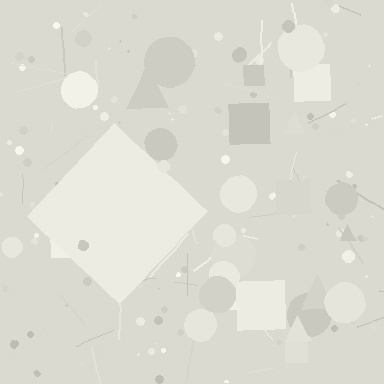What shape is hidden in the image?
A diamond is hidden in the image.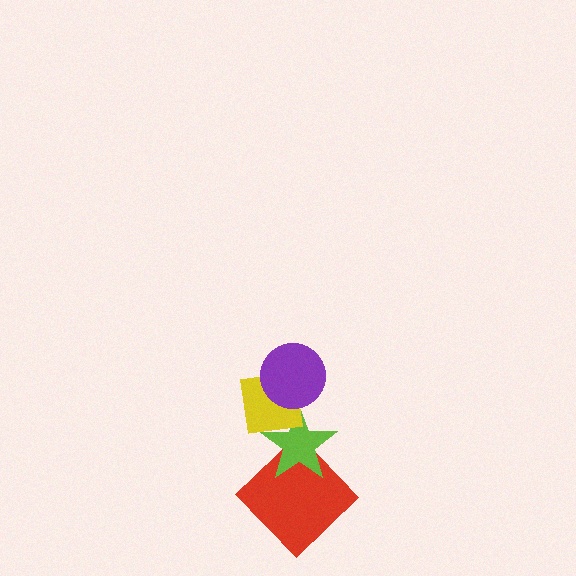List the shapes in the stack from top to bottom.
From top to bottom: the purple circle, the yellow square, the lime star, the red diamond.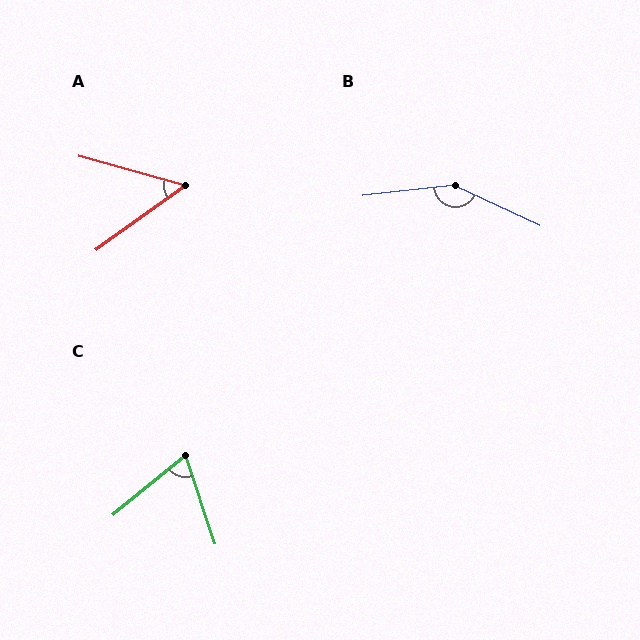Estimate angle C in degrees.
Approximately 69 degrees.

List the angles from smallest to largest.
A (51°), C (69°), B (148°).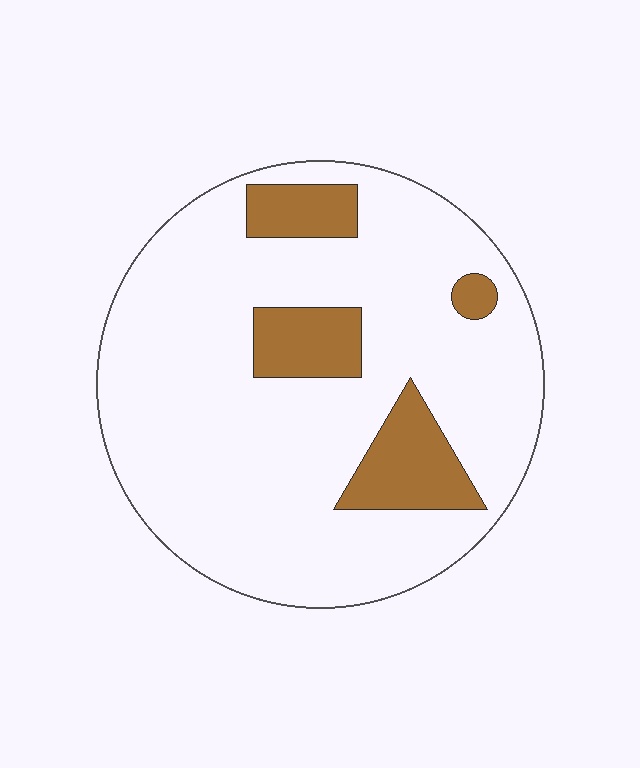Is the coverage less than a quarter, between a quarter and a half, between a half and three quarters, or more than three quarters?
Less than a quarter.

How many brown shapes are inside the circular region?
4.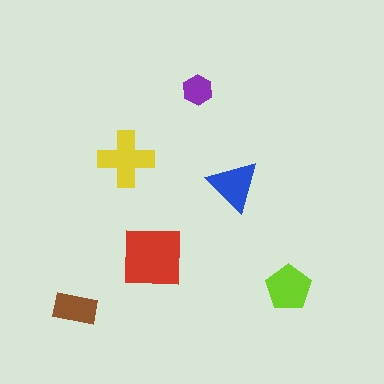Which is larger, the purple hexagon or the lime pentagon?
The lime pentagon.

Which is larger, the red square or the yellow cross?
The red square.